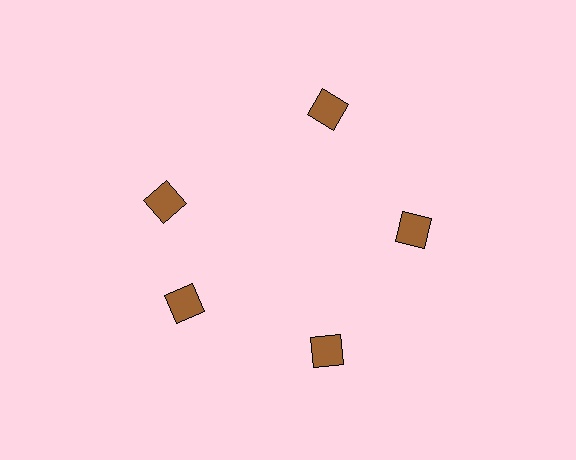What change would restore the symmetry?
The symmetry would be restored by rotating it back into even spacing with its neighbors so that all 5 squares sit at equal angles and equal distance from the center.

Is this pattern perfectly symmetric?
No. The 5 brown squares are arranged in a ring, but one element near the 10 o'clock position is rotated out of alignment along the ring, breaking the 5-fold rotational symmetry.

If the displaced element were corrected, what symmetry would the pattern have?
It would have 5-fold rotational symmetry — the pattern would map onto itself every 72 degrees.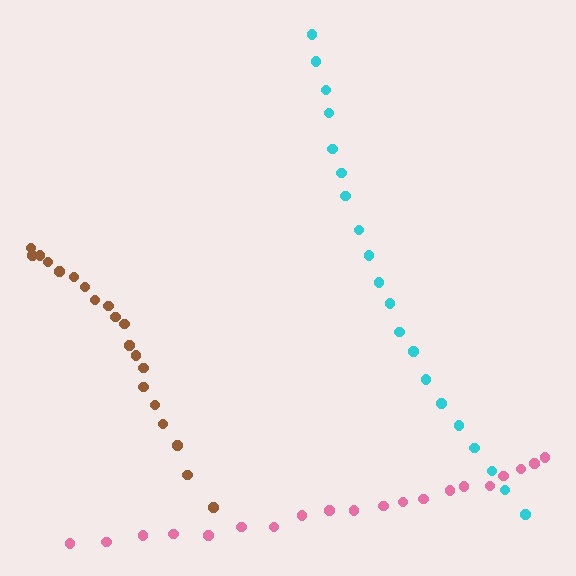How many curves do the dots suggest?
There are 3 distinct paths.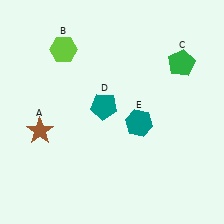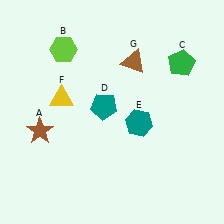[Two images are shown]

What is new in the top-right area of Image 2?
A brown triangle (G) was added in the top-right area of Image 2.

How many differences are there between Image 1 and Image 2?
There are 2 differences between the two images.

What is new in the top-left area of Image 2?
A yellow triangle (F) was added in the top-left area of Image 2.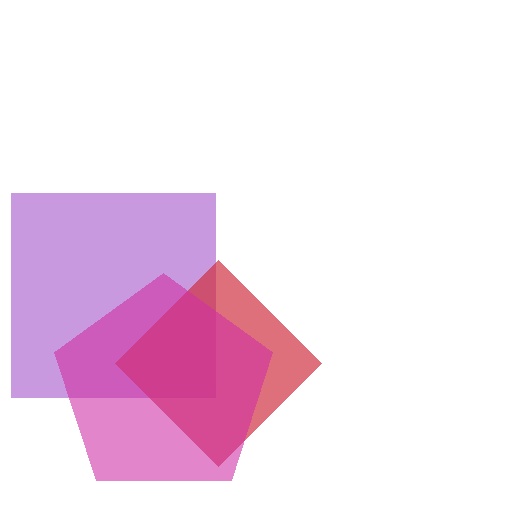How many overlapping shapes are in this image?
There are 3 overlapping shapes in the image.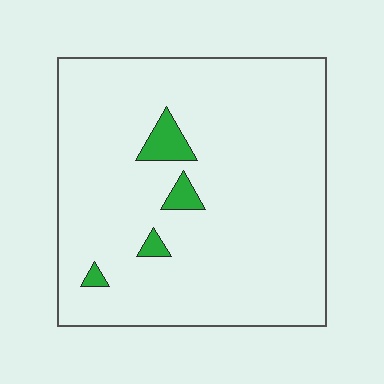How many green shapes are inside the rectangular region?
4.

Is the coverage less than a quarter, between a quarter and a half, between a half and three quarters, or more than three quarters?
Less than a quarter.